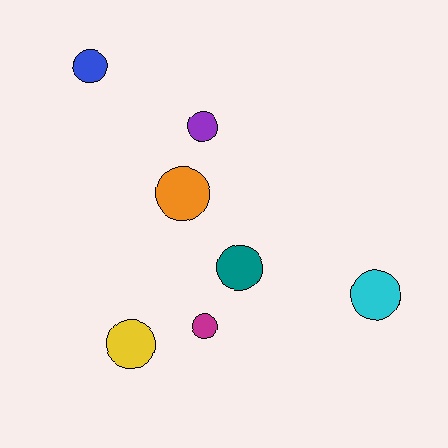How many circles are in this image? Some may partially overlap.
There are 7 circles.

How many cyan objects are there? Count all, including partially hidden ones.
There is 1 cyan object.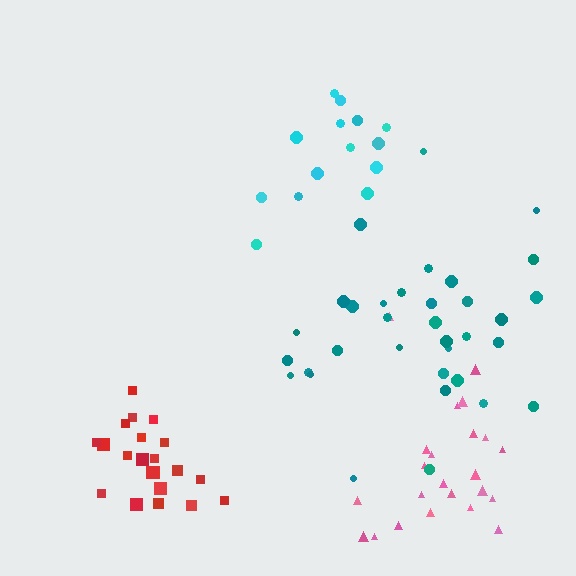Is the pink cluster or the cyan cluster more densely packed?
Pink.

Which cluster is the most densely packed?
Red.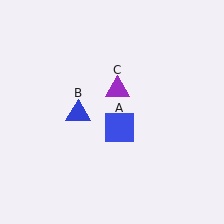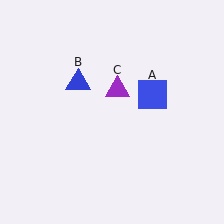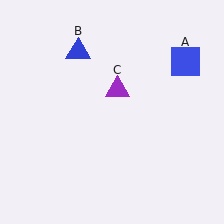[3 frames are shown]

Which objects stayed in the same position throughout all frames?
Purple triangle (object C) remained stationary.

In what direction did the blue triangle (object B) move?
The blue triangle (object B) moved up.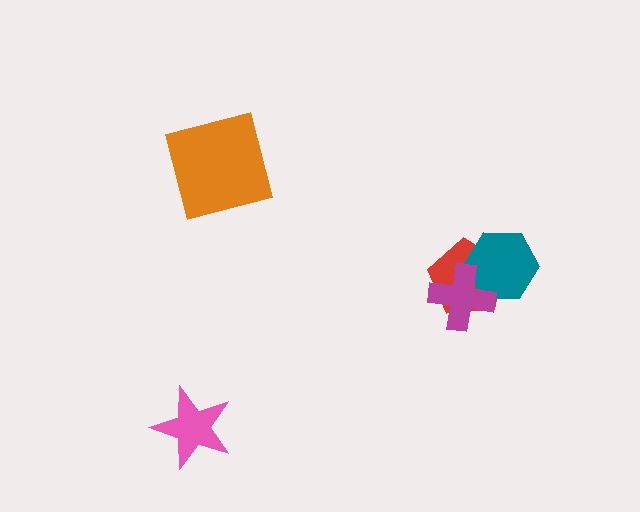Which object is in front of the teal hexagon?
The magenta cross is in front of the teal hexagon.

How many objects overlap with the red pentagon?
2 objects overlap with the red pentagon.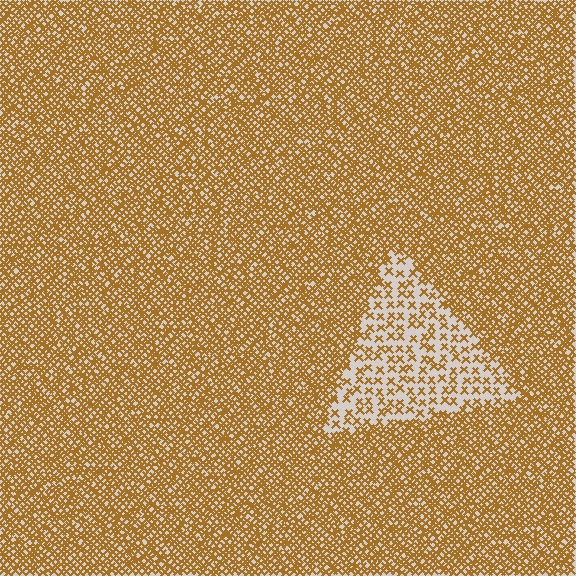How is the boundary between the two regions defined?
The boundary is defined by a change in element density (approximately 2.7x ratio). All elements are the same color, size, and shape.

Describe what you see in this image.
The image contains small brown elements arranged at two different densities. A triangle-shaped region is visible where the elements are less densely packed than the surrounding area.